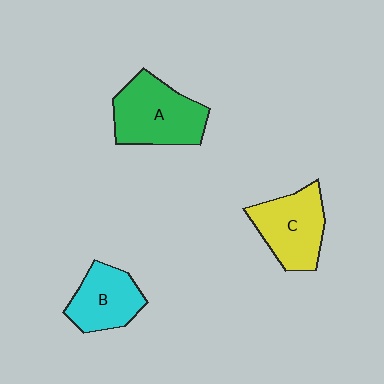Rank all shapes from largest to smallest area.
From largest to smallest: A (green), C (yellow), B (cyan).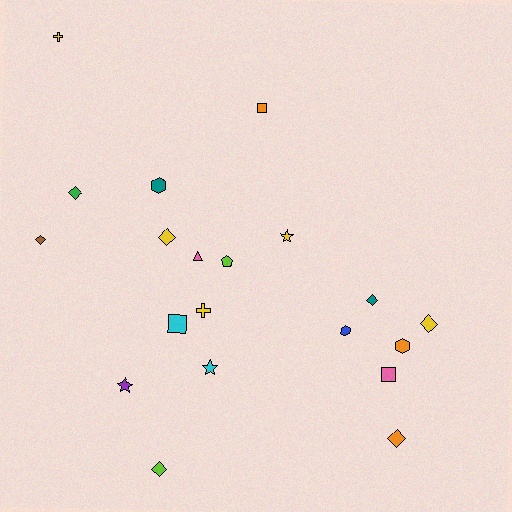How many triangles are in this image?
There is 1 triangle.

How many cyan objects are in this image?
There are 2 cyan objects.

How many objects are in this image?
There are 20 objects.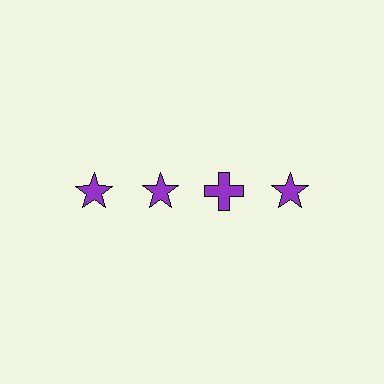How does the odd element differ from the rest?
It has a different shape: cross instead of star.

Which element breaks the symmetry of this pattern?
The purple cross in the top row, center column breaks the symmetry. All other shapes are purple stars.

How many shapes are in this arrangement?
There are 4 shapes arranged in a grid pattern.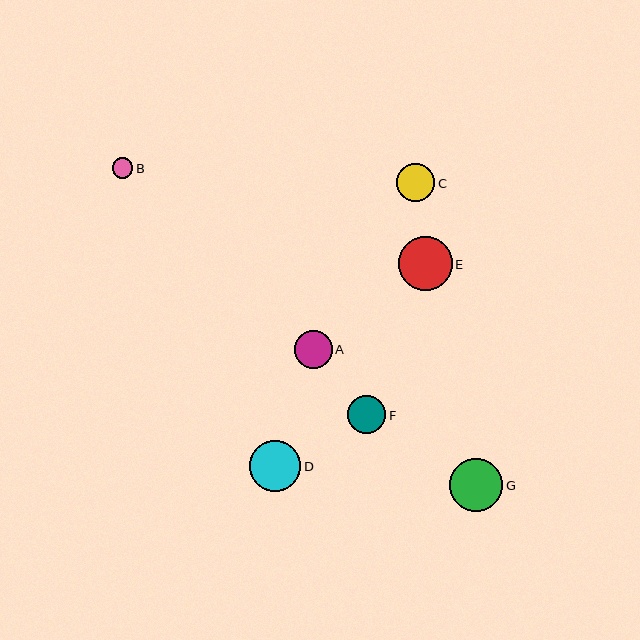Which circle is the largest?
Circle E is the largest with a size of approximately 53 pixels.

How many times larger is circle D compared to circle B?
Circle D is approximately 2.5 times the size of circle B.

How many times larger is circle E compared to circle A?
Circle E is approximately 1.4 times the size of circle A.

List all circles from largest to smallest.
From largest to smallest: E, G, D, F, C, A, B.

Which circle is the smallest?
Circle B is the smallest with a size of approximately 21 pixels.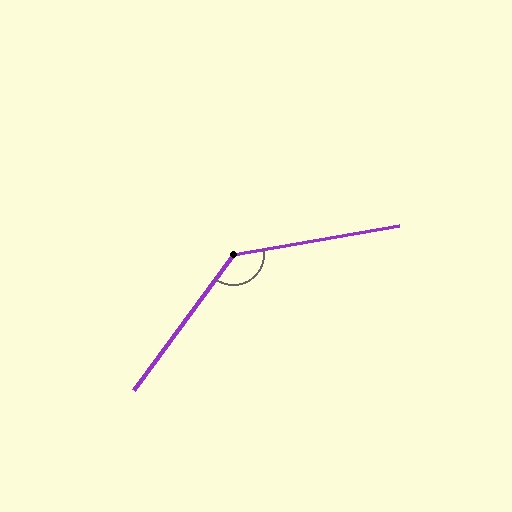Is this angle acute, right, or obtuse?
It is obtuse.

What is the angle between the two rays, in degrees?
Approximately 136 degrees.